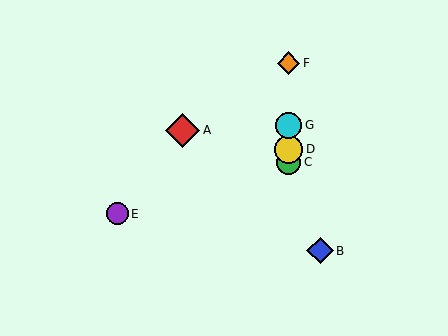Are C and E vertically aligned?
No, C is at x≈289 and E is at x≈117.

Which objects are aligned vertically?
Objects C, D, F, G are aligned vertically.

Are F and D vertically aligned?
Yes, both are at x≈289.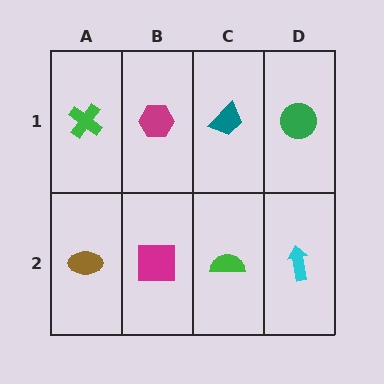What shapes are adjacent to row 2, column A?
A green cross (row 1, column A), a magenta square (row 2, column B).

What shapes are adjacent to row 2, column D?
A green circle (row 1, column D), a green semicircle (row 2, column C).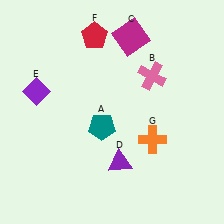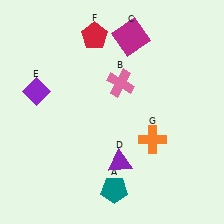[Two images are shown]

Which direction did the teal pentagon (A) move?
The teal pentagon (A) moved down.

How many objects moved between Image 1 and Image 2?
2 objects moved between the two images.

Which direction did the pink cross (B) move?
The pink cross (B) moved left.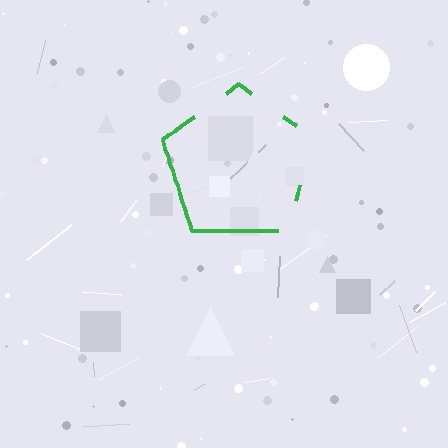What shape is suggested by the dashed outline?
The dashed outline suggests a pentagon.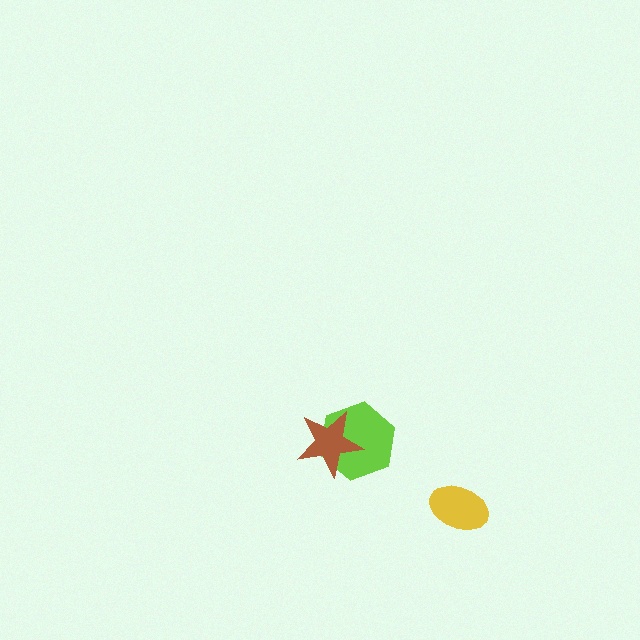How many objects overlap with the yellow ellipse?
0 objects overlap with the yellow ellipse.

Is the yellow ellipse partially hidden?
No, no other shape covers it.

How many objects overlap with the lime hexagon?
1 object overlaps with the lime hexagon.